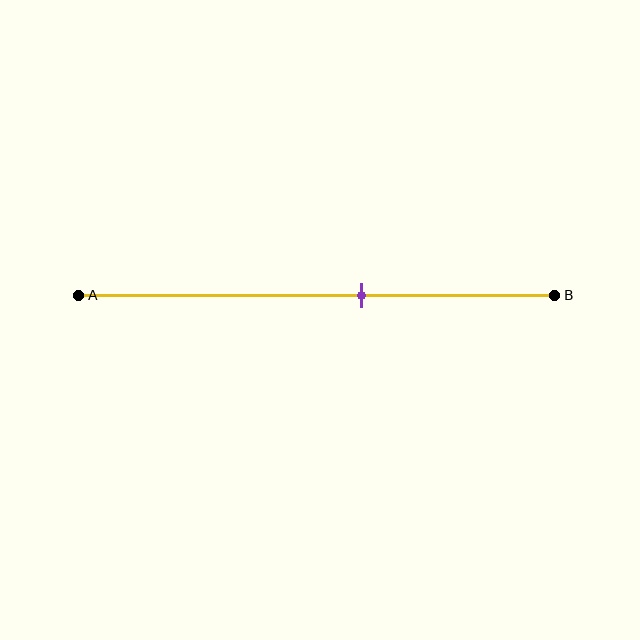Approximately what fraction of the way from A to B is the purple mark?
The purple mark is approximately 60% of the way from A to B.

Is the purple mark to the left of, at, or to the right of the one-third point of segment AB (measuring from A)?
The purple mark is to the right of the one-third point of segment AB.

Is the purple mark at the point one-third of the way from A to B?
No, the mark is at about 60% from A, not at the 33% one-third point.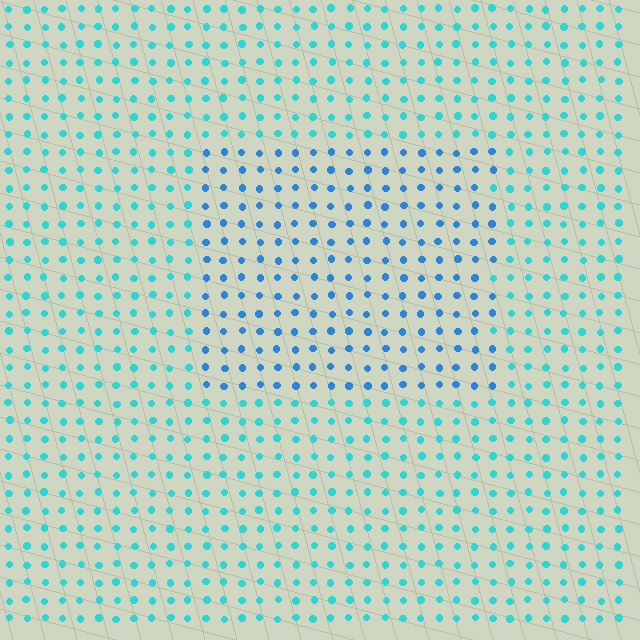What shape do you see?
I see a rectangle.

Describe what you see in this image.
The image is filled with small cyan elements in a uniform arrangement. A rectangle-shaped region is visible where the elements are tinted to a slightly different hue, forming a subtle color boundary.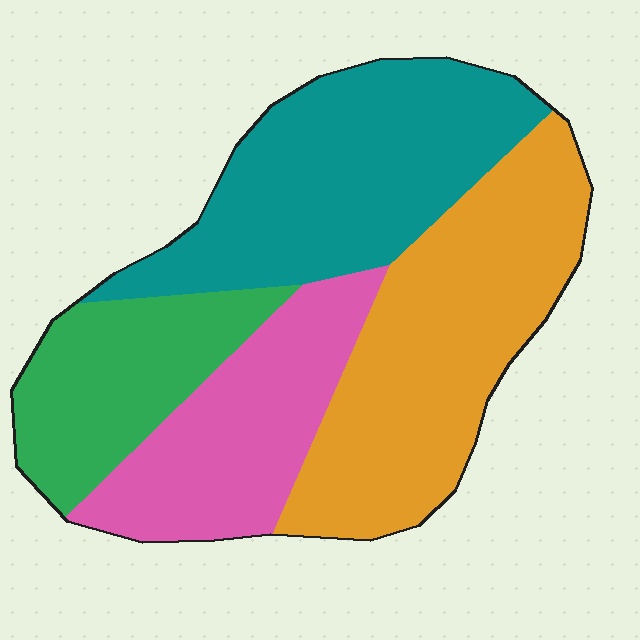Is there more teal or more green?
Teal.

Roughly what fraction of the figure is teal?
Teal takes up between a sixth and a third of the figure.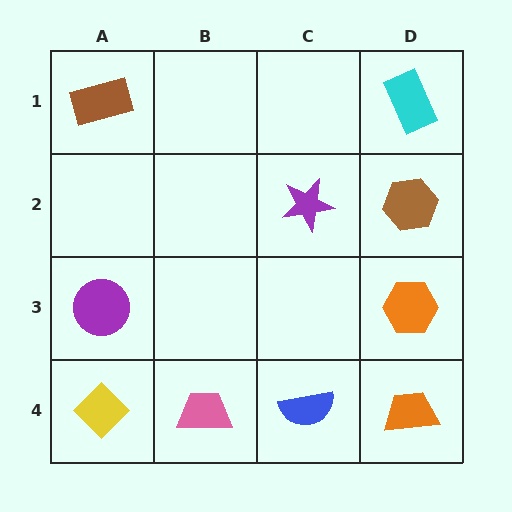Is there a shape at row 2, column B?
No, that cell is empty.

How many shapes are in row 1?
2 shapes.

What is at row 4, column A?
A yellow diamond.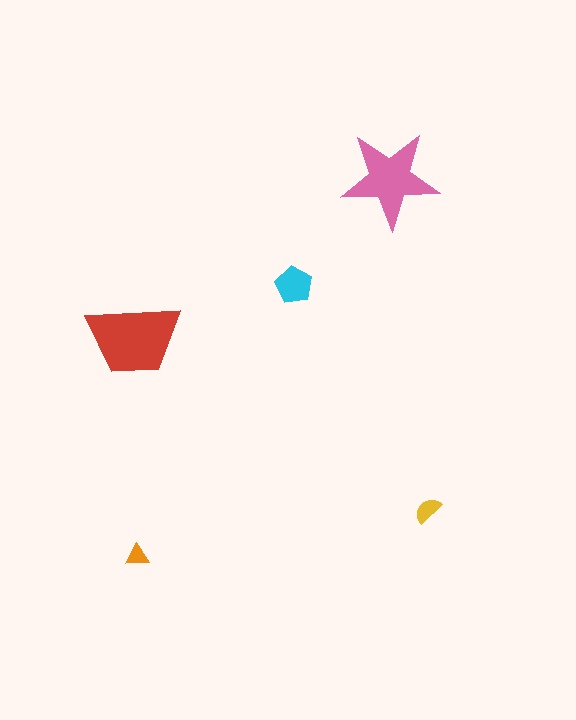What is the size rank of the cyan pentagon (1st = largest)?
3rd.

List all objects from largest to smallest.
The red trapezoid, the pink star, the cyan pentagon, the yellow semicircle, the orange triangle.